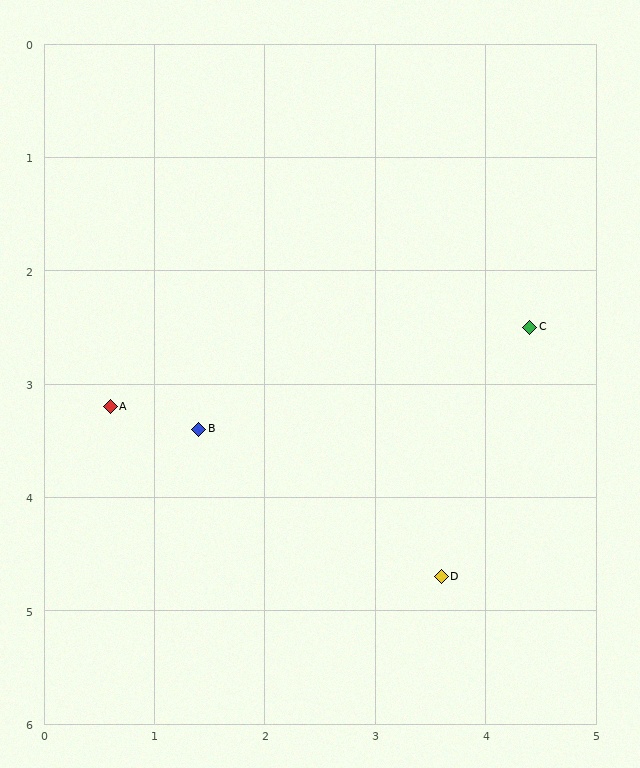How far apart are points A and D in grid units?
Points A and D are about 3.4 grid units apart.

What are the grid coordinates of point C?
Point C is at approximately (4.4, 2.5).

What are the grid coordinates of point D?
Point D is at approximately (3.6, 4.7).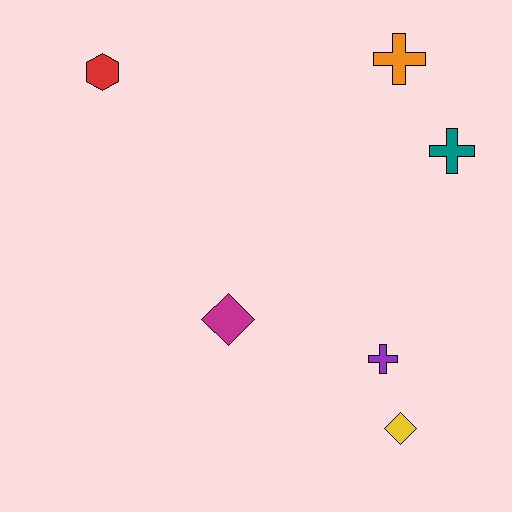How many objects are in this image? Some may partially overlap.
There are 6 objects.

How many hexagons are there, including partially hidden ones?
There is 1 hexagon.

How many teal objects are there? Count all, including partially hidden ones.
There is 1 teal object.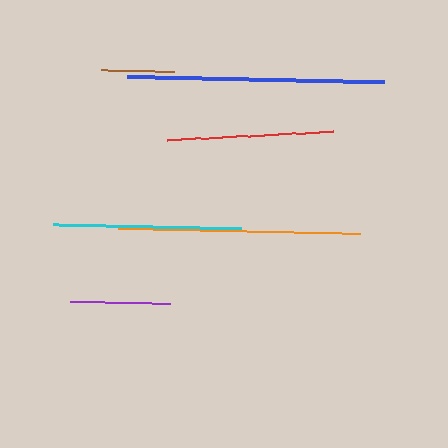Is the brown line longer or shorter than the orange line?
The orange line is longer than the brown line.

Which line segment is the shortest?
The brown line is the shortest at approximately 73 pixels.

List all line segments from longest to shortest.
From longest to shortest: blue, orange, cyan, red, purple, brown.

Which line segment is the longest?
The blue line is the longest at approximately 257 pixels.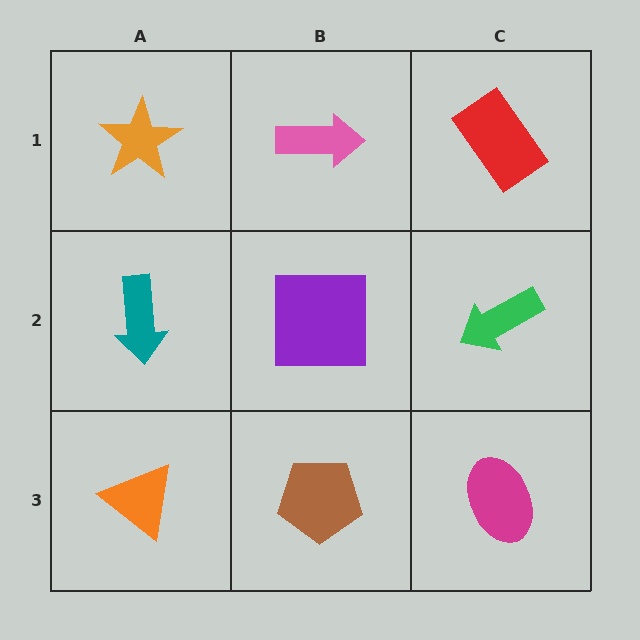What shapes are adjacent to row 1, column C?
A green arrow (row 2, column C), a pink arrow (row 1, column B).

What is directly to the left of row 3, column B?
An orange triangle.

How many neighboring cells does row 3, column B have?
3.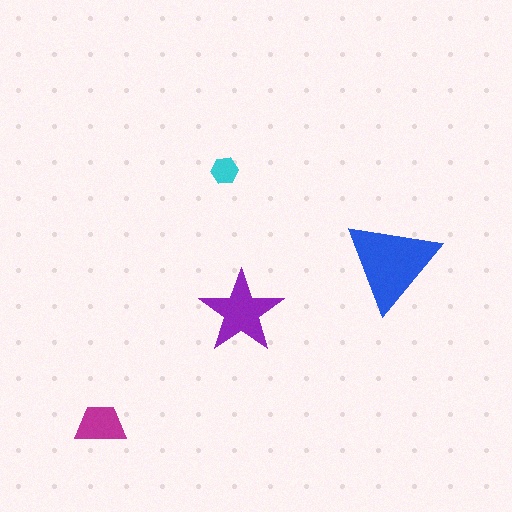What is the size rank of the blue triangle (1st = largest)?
1st.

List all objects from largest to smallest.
The blue triangle, the purple star, the magenta trapezoid, the cyan hexagon.